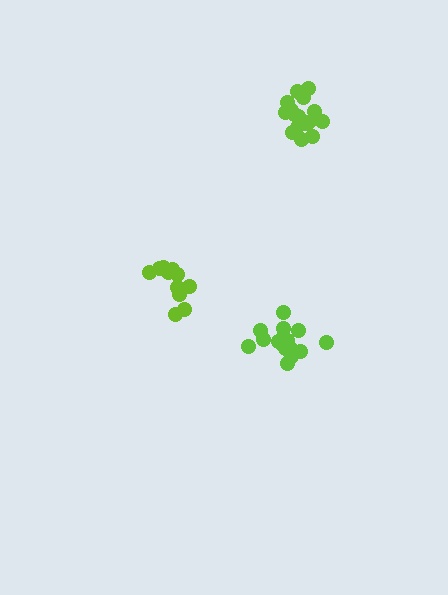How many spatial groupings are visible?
There are 3 spatial groupings.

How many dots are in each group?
Group 1: 16 dots, Group 2: 11 dots, Group 3: 17 dots (44 total).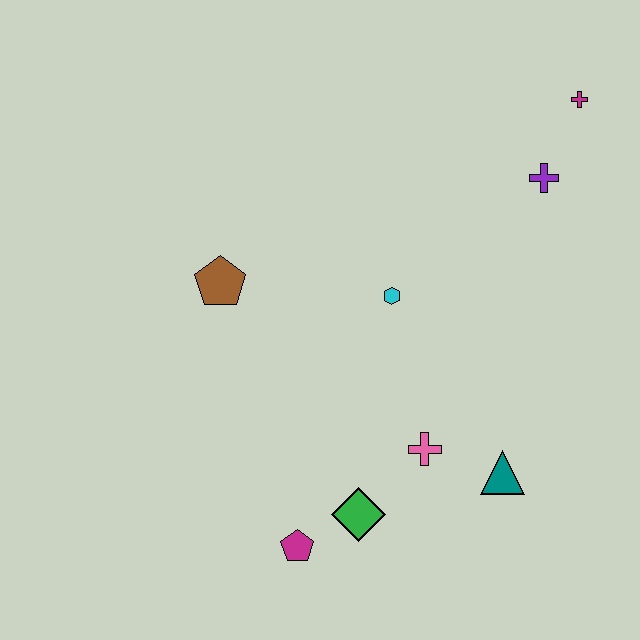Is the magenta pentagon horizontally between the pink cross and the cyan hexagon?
No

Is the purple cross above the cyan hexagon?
Yes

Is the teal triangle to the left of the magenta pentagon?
No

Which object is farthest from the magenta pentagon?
The magenta cross is farthest from the magenta pentagon.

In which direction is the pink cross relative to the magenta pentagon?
The pink cross is to the right of the magenta pentagon.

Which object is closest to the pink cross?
The teal triangle is closest to the pink cross.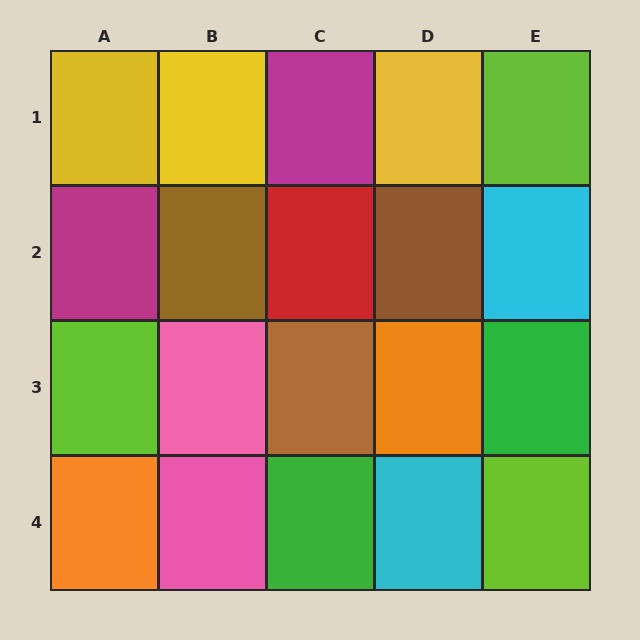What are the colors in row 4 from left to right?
Orange, pink, green, cyan, lime.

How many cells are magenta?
2 cells are magenta.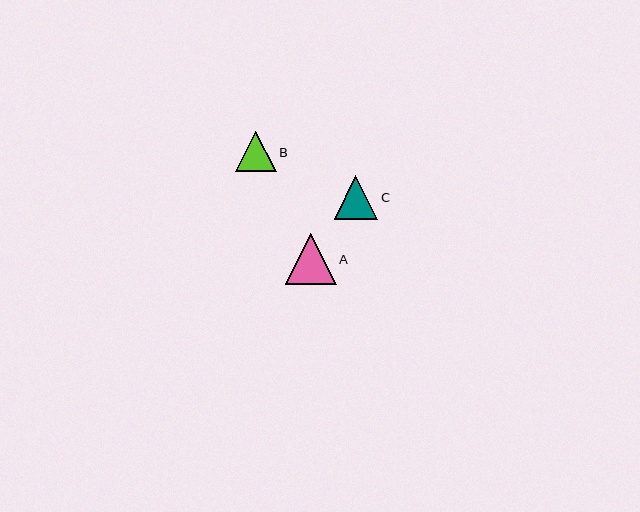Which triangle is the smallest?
Triangle B is the smallest with a size of approximately 40 pixels.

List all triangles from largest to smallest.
From largest to smallest: A, C, B.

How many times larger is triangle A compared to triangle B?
Triangle A is approximately 1.3 times the size of triangle B.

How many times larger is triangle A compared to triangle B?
Triangle A is approximately 1.3 times the size of triangle B.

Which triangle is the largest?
Triangle A is the largest with a size of approximately 51 pixels.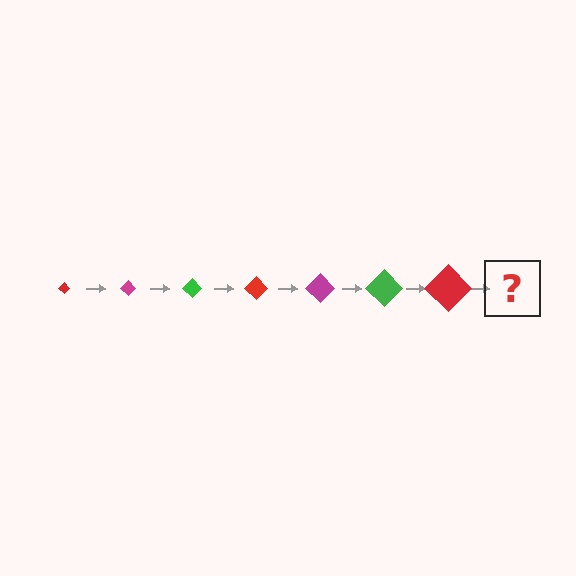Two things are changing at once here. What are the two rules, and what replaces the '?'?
The two rules are that the diamond grows larger each step and the color cycles through red, magenta, and green. The '?' should be a magenta diamond, larger than the previous one.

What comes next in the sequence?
The next element should be a magenta diamond, larger than the previous one.